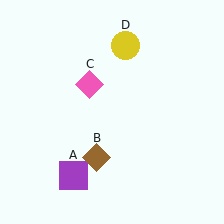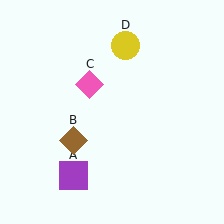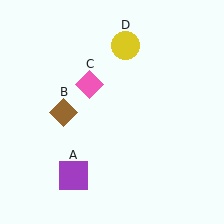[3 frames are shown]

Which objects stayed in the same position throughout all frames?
Purple square (object A) and pink diamond (object C) and yellow circle (object D) remained stationary.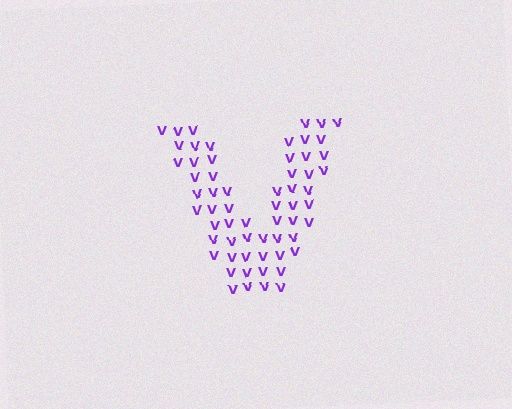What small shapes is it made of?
It is made of small letter V's.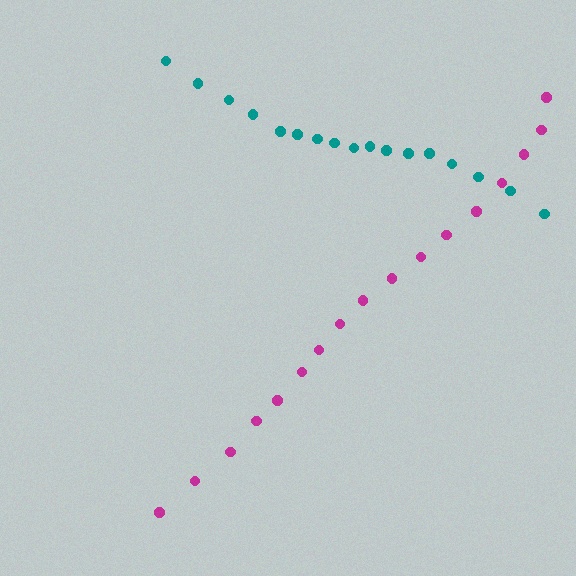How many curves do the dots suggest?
There are 2 distinct paths.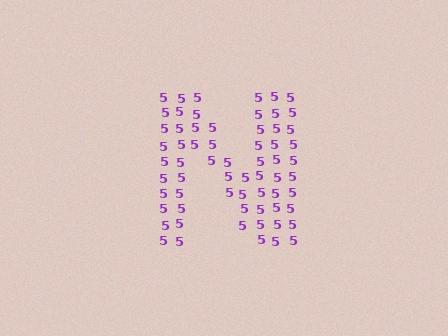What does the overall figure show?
The overall figure shows the letter N.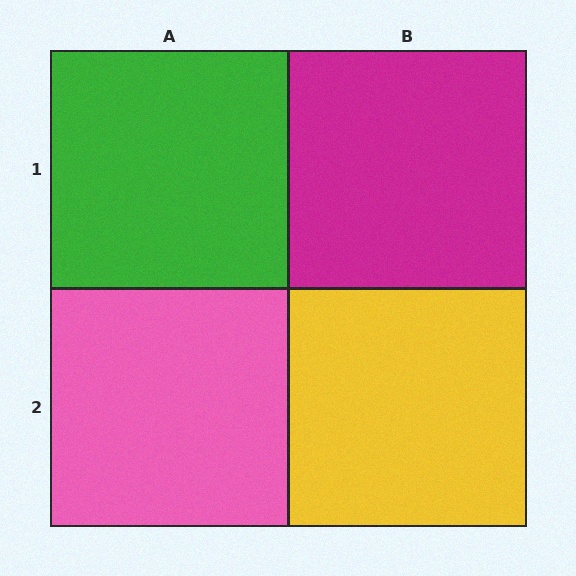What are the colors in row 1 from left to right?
Green, magenta.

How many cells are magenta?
1 cell is magenta.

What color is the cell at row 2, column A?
Pink.